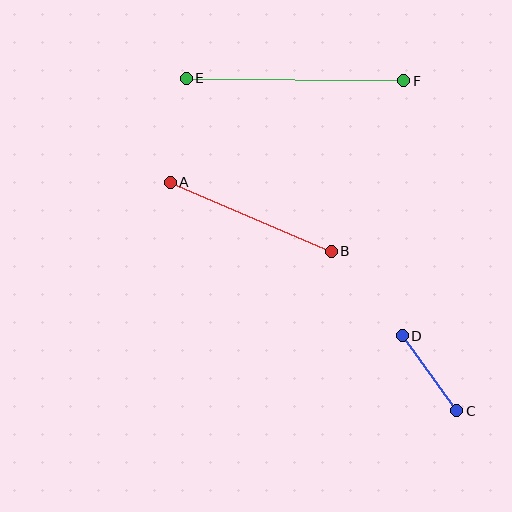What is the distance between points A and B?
The distance is approximately 175 pixels.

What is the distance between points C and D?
The distance is approximately 93 pixels.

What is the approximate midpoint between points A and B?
The midpoint is at approximately (251, 217) pixels.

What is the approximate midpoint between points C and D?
The midpoint is at approximately (429, 373) pixels.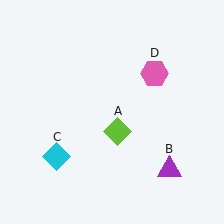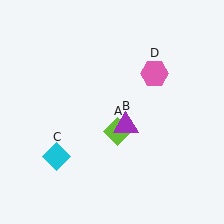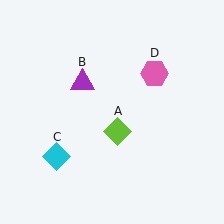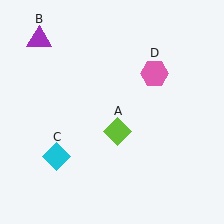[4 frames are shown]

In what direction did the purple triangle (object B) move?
The purple triangle (object B) moved up and to the left.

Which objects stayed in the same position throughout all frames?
Lime diamond (object A) and cyan diamond (object C) and pink hexagon (object D) remained stationary.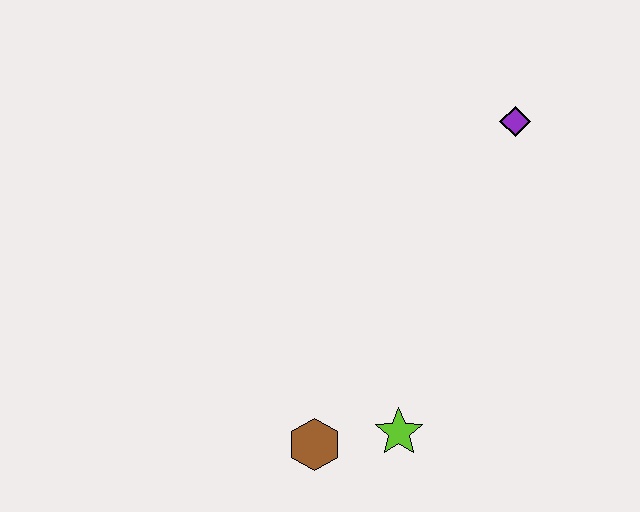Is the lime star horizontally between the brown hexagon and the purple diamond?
Yes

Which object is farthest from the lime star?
The purple diamond is farthest from the lime star.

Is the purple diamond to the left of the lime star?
No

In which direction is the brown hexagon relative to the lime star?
The brown hexagon is to the left of the lime star.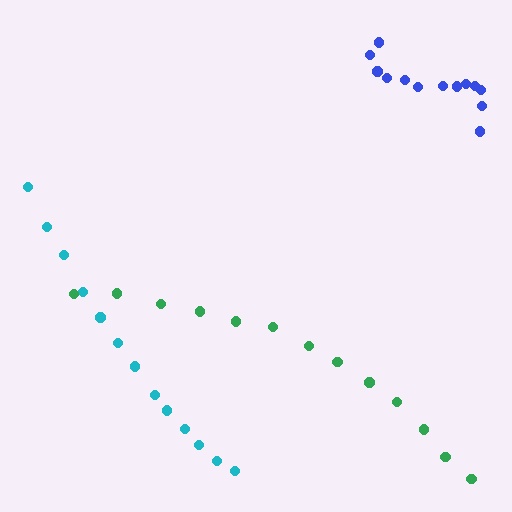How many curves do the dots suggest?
There are 3 distinct paths.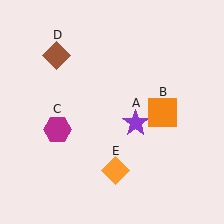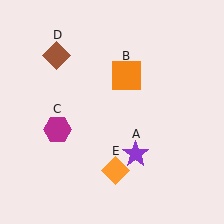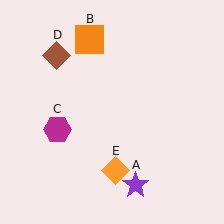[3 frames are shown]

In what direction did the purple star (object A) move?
The purple star (object A) moved down.